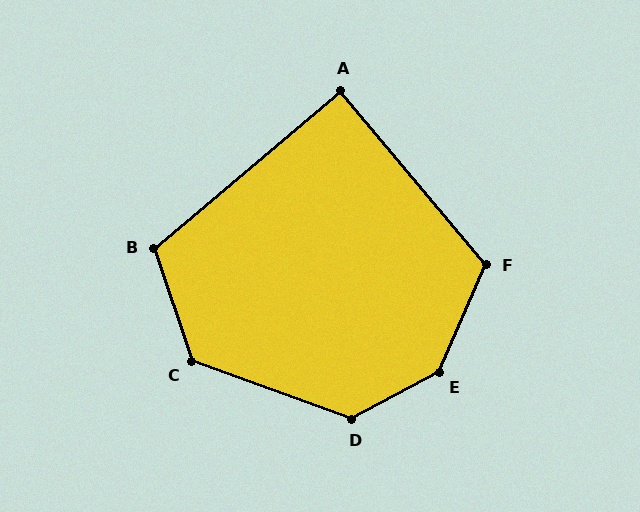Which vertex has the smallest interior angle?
A, at approximately 90 degrees.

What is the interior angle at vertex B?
Approximately 112 degrees (obtuse).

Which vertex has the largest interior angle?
E, at approximately 142 degrees.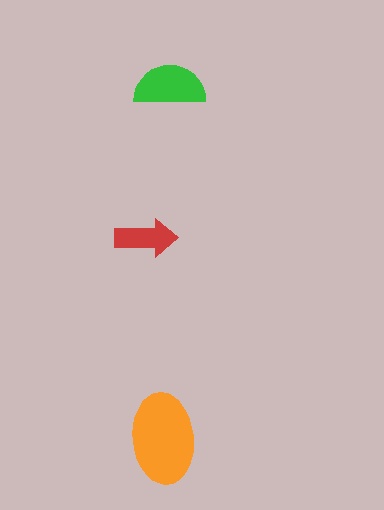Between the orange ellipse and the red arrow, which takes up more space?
The orange ellipse.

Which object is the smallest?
The red arrow.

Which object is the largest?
The orange ellipse.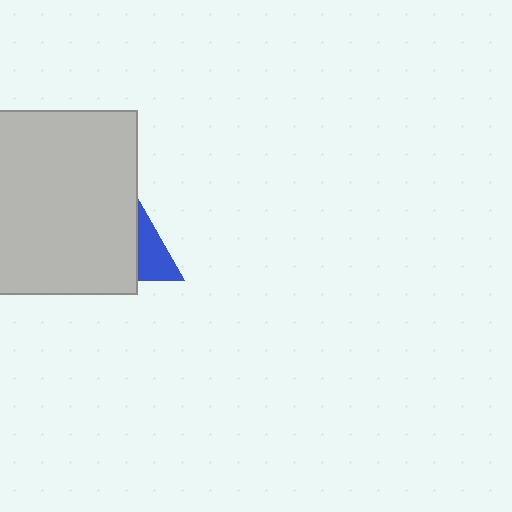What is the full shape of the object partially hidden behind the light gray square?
The partially hidden object is a blue triangle.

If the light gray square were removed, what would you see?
You would see the complete blue triangle.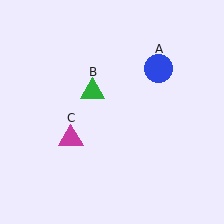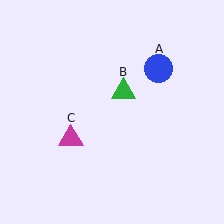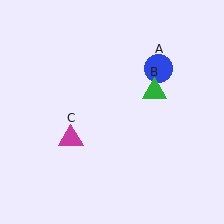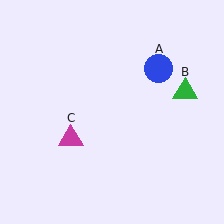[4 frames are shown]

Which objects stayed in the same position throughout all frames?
Blue circle (object A) and magenta triangle (object C) remained stationary.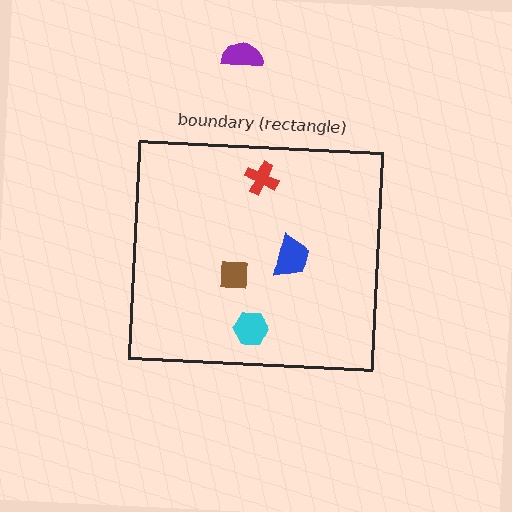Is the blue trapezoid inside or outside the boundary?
Inside.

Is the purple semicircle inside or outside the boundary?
Outside.